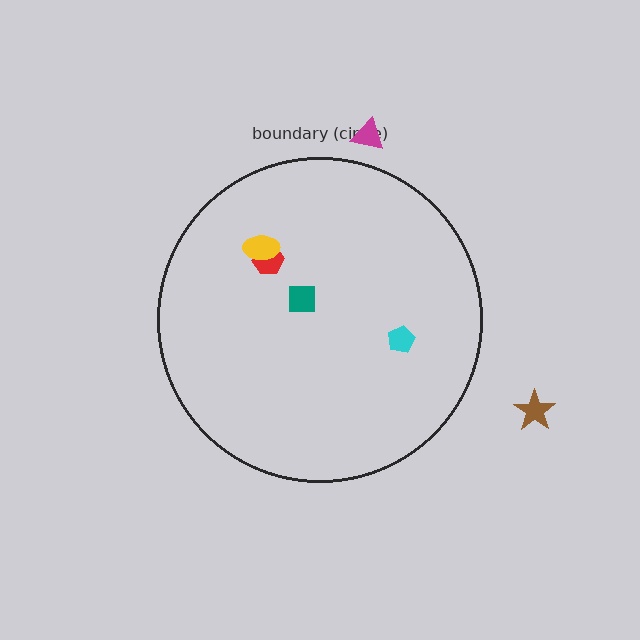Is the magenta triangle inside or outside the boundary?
Outside.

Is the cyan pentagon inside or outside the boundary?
Inside.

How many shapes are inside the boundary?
4 inside, 2 outside.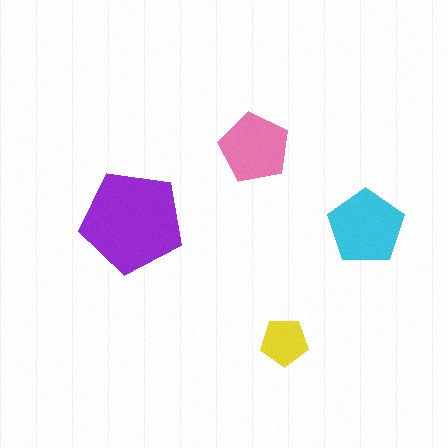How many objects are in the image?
There are 4 objects in the image.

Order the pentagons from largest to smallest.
the purple one, the cyan one, the pink one, the yellow one.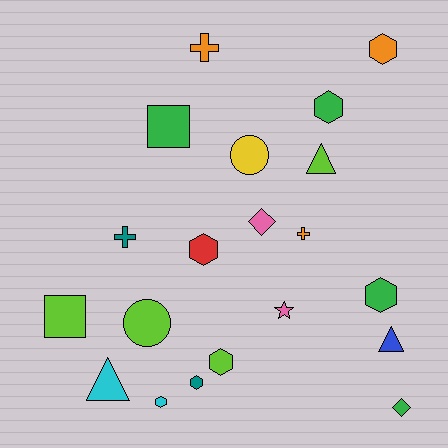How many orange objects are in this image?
There are 3 orange objects.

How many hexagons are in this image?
There are 7 hexagons.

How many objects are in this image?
There are 20 objects.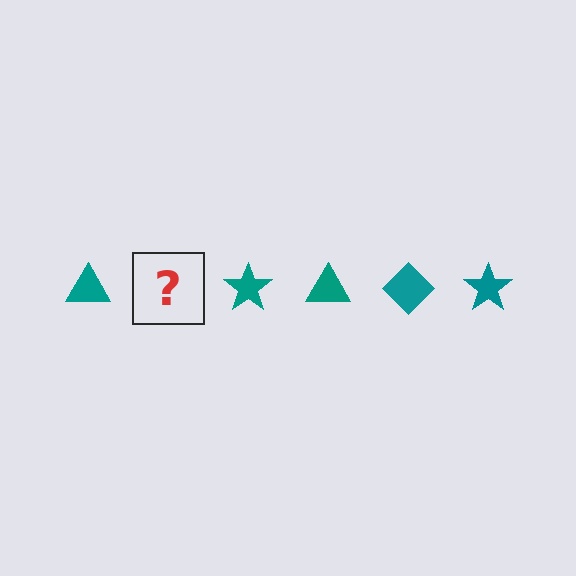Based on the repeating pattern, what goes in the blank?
The blank should be a teal diamond.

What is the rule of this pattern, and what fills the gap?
The rule is that the pattern cycles through triangle, diamond, star shapes in teal. The gap should be filled with a teal diamond.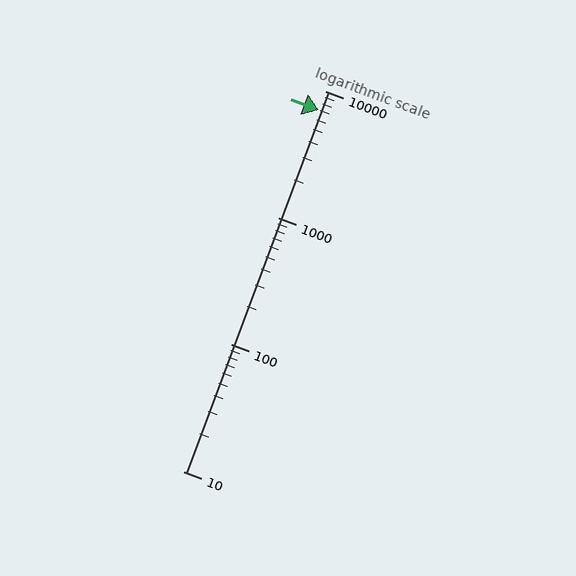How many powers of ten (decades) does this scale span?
The scale spans 3 decades, from 10 to 10000.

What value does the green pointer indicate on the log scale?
The pointer indicates approximately 7100.